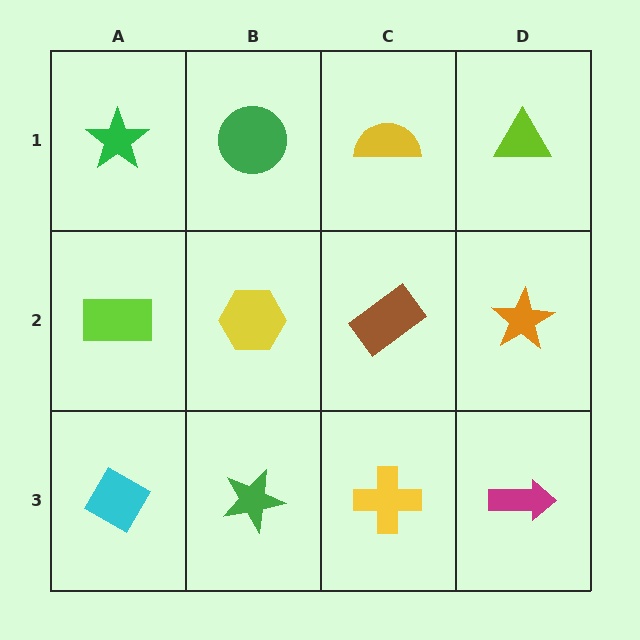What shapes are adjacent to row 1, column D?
An orange star (row 2, column D), a yellow semicircle (row 1, column C).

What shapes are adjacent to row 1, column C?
A brown rectangle (row 2, column C), a green circle (row 1, column B), a lime triangle (row 1, column D).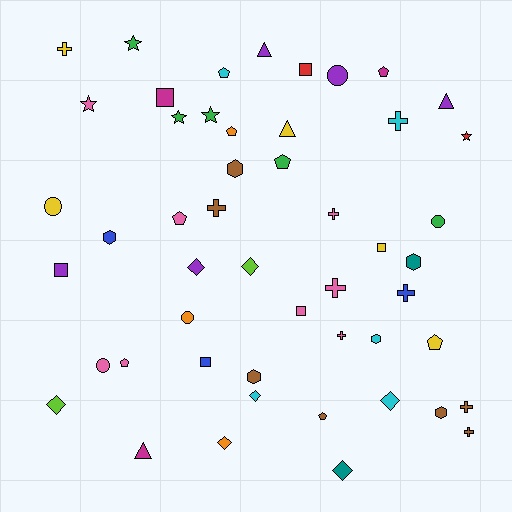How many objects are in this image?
There are 50 objects.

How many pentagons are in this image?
There are 8 pentagons.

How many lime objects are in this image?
There are 2 lime objects.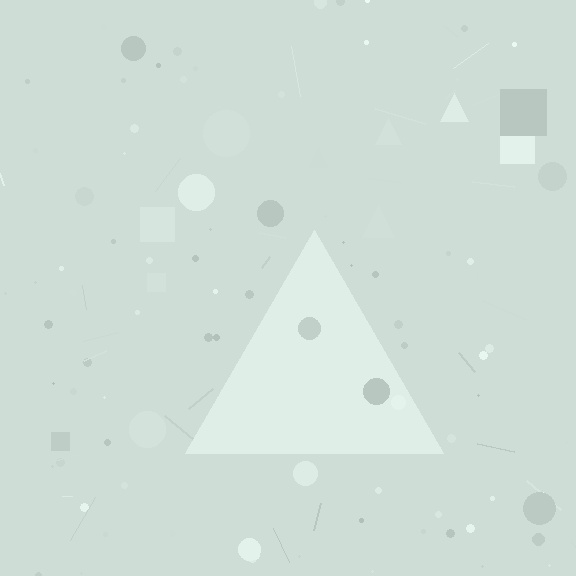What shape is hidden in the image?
A triangle is hidden in the image.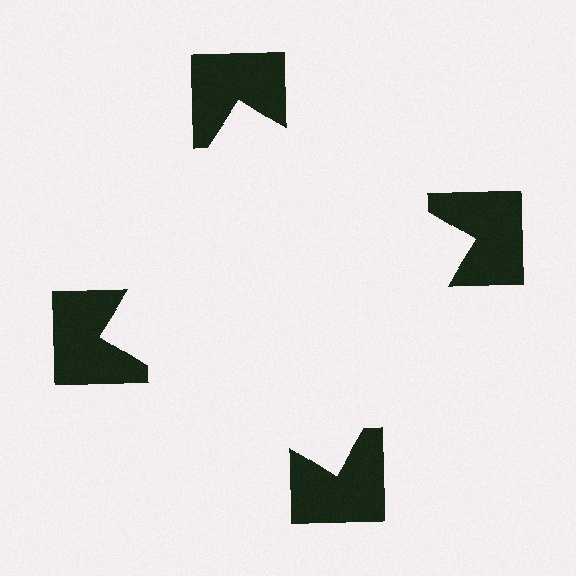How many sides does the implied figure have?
4 sides.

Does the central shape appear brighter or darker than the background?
It typically appears slightly brighter than the background, even though no actual brightness change is drawn.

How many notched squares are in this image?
There are 4 — one at each vertex of the illusory square.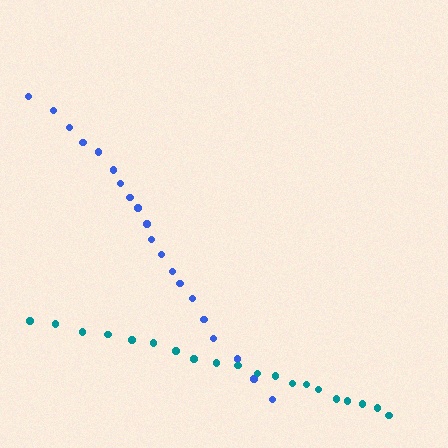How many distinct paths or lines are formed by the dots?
There are 2 distinct paths.